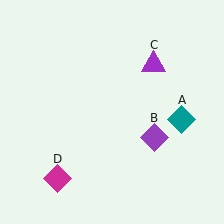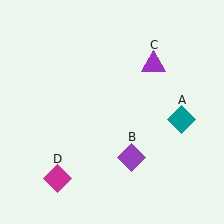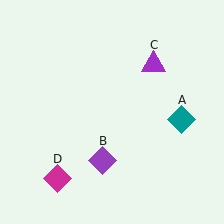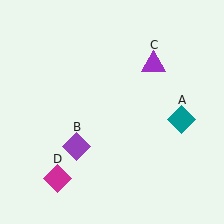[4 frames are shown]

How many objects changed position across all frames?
1 object changed position: purple diamond (object B).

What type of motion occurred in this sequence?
The purple diamond (object B) rotated clockwise around the center of the scene.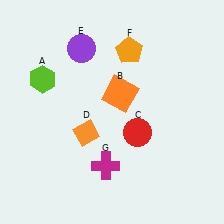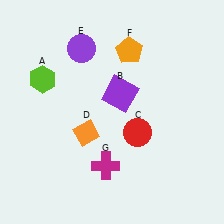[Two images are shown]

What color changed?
The square (B) changed from orange in Image 1 to purple in Image 2.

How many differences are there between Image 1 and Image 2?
There is 1 difference between the two images.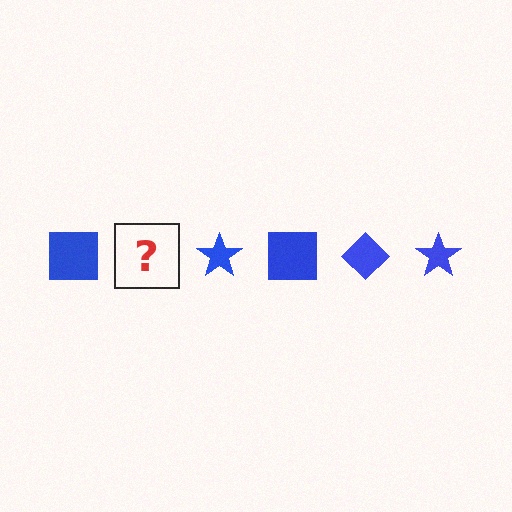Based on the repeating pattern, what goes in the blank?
The blank should be a blue diamond.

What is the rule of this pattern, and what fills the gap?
The rule is that the pattern cycles through square, diamond, star shapes in blue. The gap should be filled with a blue diamond.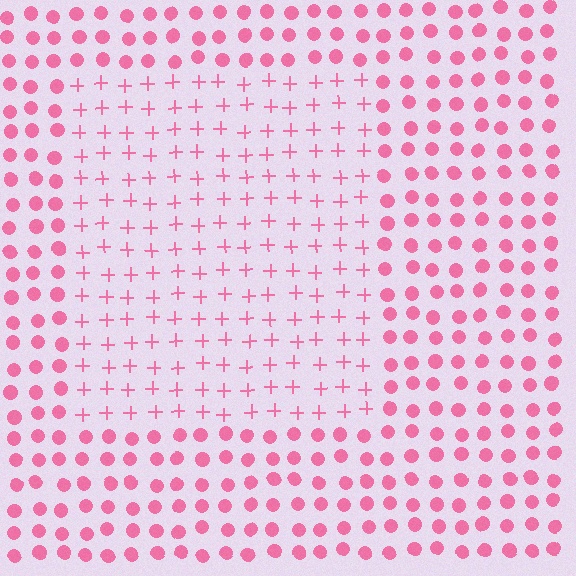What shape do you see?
I see a rectangle.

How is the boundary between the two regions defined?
The boundary is defined by a change in element shape: plus signs inside vs. circles outside. All elements share the same color and spacing.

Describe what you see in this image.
The image is filled with small pink elements arranged in a uniform grid. A rectangle-shaped region contains plus signs, while the surrounding area contains circles. The boundary is defined purely by the change in element shape.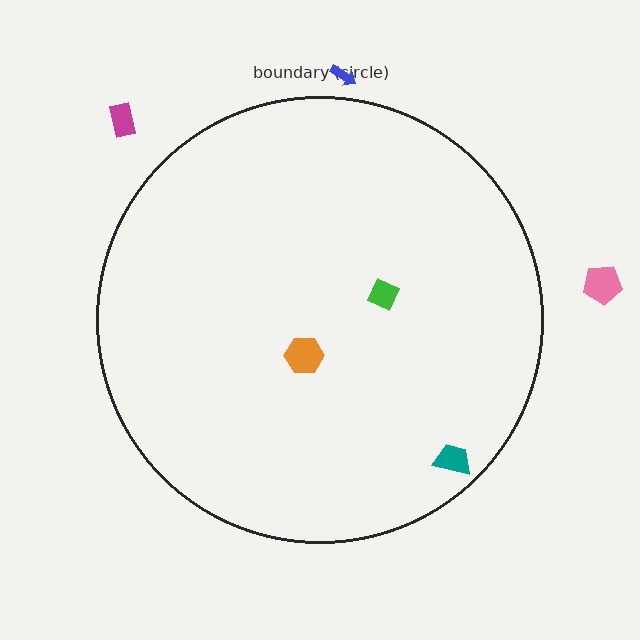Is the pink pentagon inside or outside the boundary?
Outside.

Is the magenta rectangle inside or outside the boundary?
Outside.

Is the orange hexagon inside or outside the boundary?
Inside.